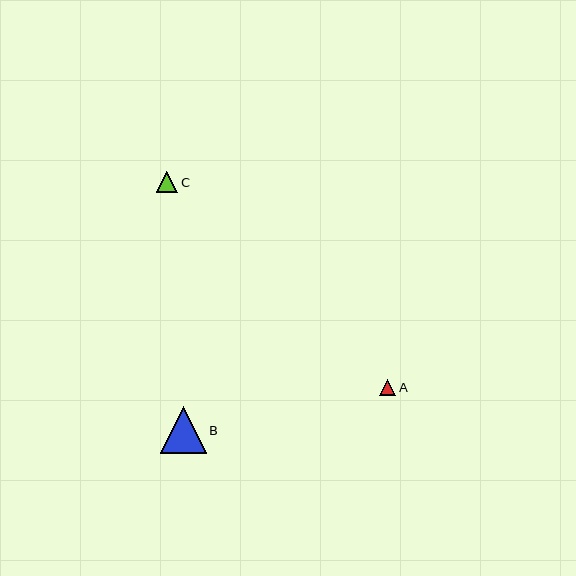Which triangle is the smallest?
Triangle A is the smallest with a size of approximately 16 pixels.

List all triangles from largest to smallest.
From largest to smallest: B, C, A.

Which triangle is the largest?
Triangle B is the largest with a size of approximately 46 pixels.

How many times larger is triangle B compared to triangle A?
Triangle B is approximately 2.9 times the size of triangle A.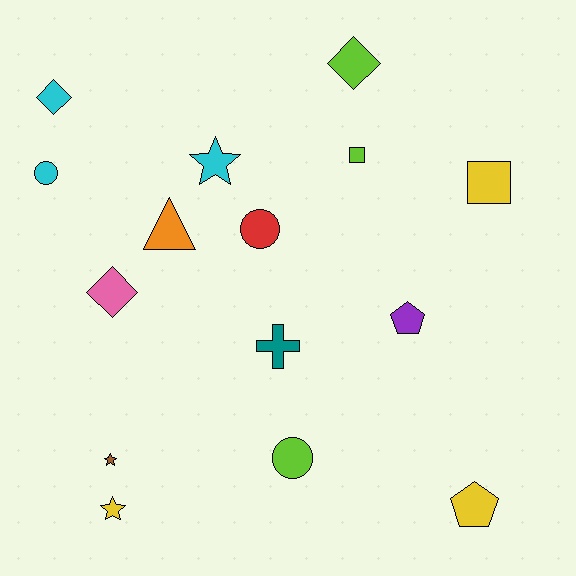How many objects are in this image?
There are 15 objects.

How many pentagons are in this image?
There are 2 pentagons.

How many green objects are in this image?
There are no green objects.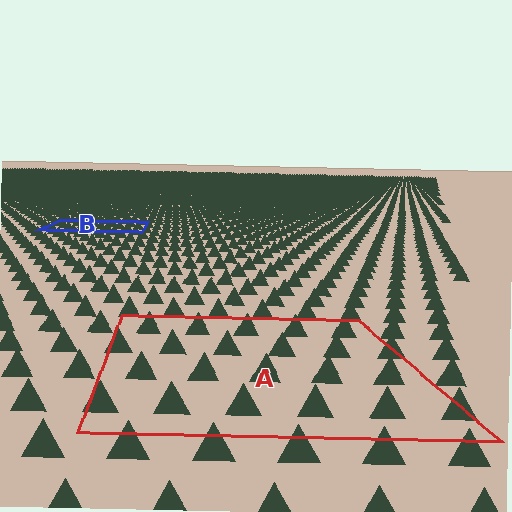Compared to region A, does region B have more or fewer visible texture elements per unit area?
Region B has more texture elements per unit area — they are packed more densely because it is farther away.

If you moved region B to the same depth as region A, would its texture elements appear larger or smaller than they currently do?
They would appear larger. At a closer depth, the same texture elements are projected at a bigger on-screen size.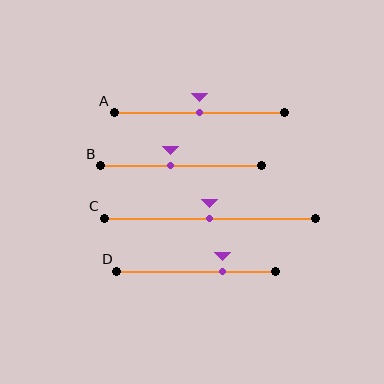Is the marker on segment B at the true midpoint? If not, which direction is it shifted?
No, the marker on segment B is shifted to the left by about 6% of the segment length.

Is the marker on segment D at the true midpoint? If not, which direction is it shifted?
No, the marker on segment D is shifted to the right by about 17% of the segment length.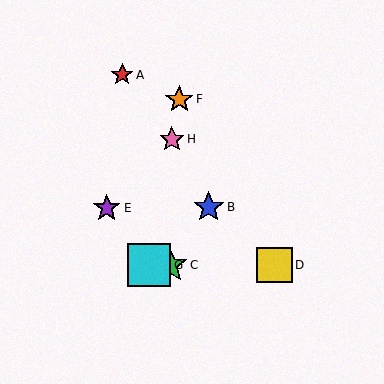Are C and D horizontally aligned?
Yes, both are at y≈265.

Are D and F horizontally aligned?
No, D is at y≈265 and F is at y≈99.